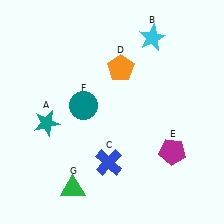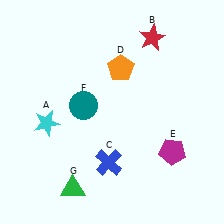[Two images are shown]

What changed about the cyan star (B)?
In Image 1, B is cyan. In Image 2, it changed to red.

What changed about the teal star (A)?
In Image 1, A is teal. In Image 2, it changed to cyan.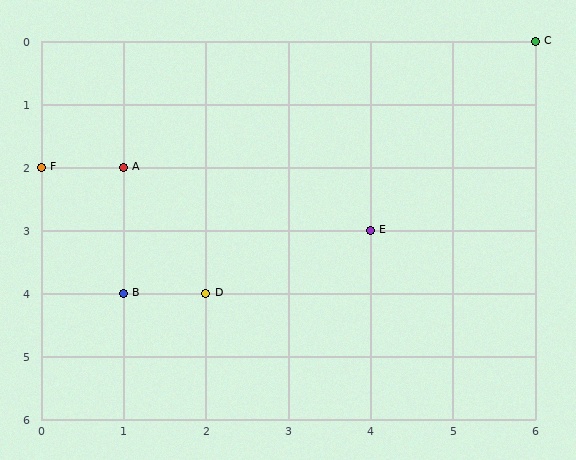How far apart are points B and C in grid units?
Points B and C are 5 columns and 4 rows apart (about 6.4 grid units diagonally).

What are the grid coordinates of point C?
Point C is at grid coordinates (6, 0).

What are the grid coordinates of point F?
Point F is at grid coordinates (0, 2).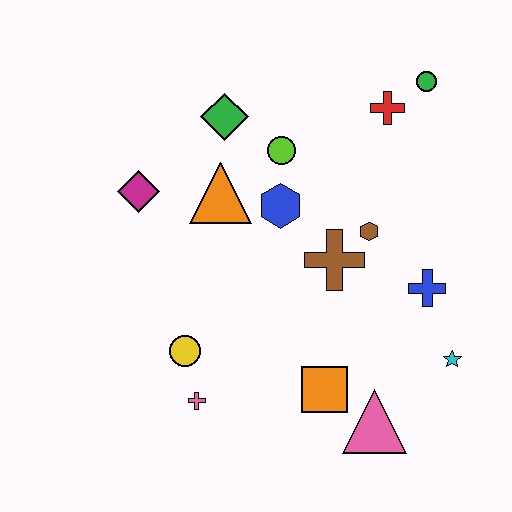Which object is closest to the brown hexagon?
The brown cross is closest to the brown hexagon.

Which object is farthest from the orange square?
The green circle is farthest from the orange square.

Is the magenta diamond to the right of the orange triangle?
No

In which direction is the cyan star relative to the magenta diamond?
The cyan star is to the right of the magenta diamond.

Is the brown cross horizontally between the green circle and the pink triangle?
No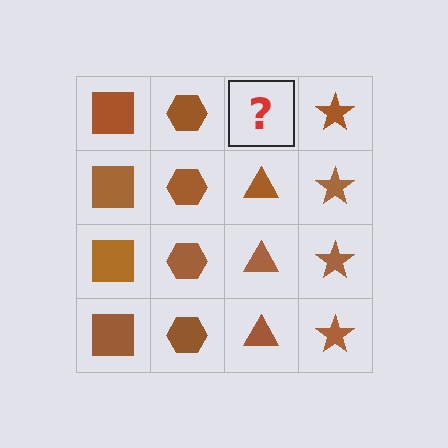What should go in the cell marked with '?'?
The missing cell should contain a brown triangle.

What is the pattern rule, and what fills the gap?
The rule is that each column has a consistent shape. The gap should be filled with a brown triangle.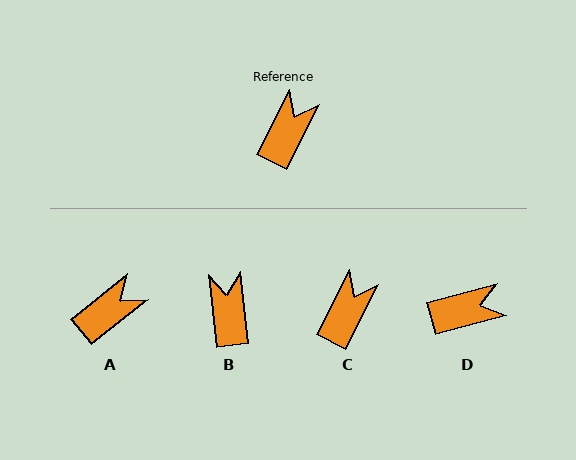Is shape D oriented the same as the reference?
No, it is off by about 48 degrees.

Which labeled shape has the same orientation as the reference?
C.